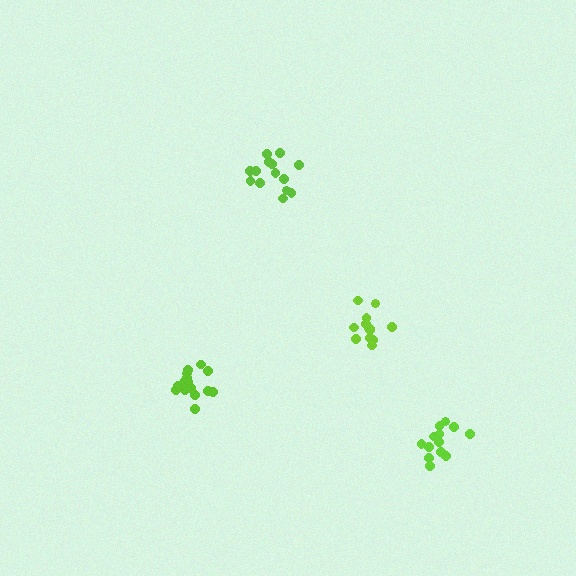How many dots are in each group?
Group 1: 13 dots, Group 2: 16 dots, Group 3: 13 dots, Group 4: 15 dots (57 total).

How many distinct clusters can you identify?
There are 4 distinct clusters.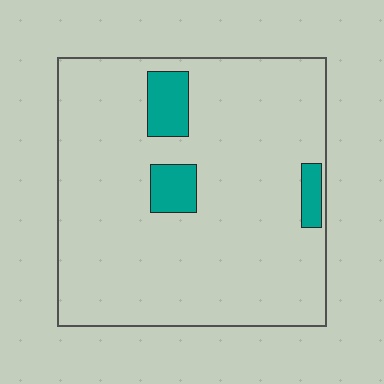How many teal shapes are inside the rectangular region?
3.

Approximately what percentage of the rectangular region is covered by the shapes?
Approximately 10%.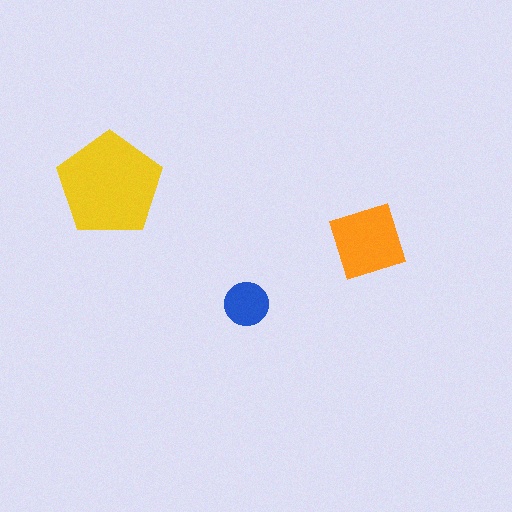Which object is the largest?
The yellow pentagon.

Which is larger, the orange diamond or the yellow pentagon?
The yellow pentagon.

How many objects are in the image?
There are 3 objects in the image.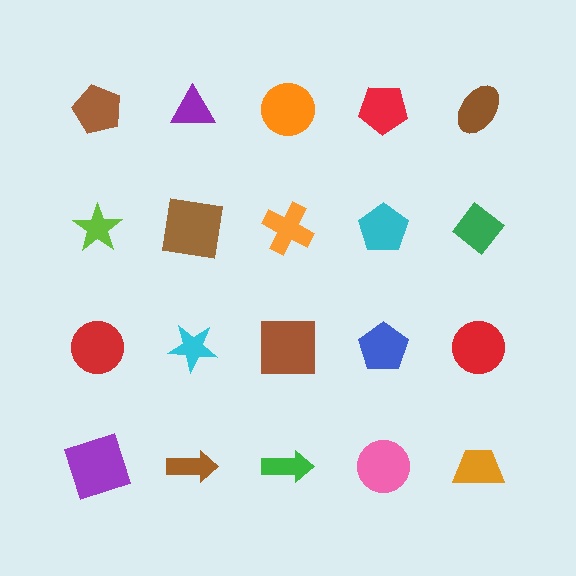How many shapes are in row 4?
5 shapes.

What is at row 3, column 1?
A red circle.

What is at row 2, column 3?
An orange cross.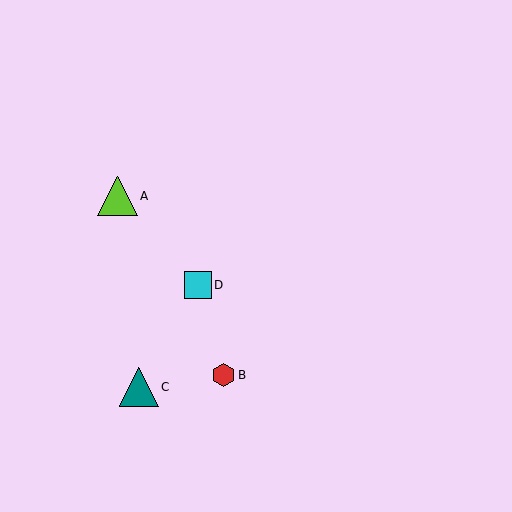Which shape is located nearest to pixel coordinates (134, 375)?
The teal triangle (labeled C) at (139, 387) is nearest to that location.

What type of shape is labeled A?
Shape A is a lime triangle.